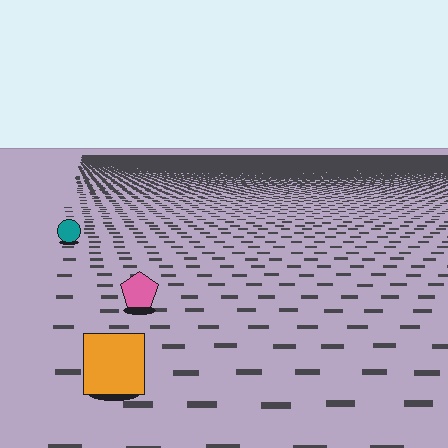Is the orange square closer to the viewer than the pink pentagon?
Yes. The orange square is closer — you can tell from the texture gradient: the ground texture is coarser near it.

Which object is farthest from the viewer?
The teal circle is farthest from the viewer. It appears smaller and the ground texture around it is denser.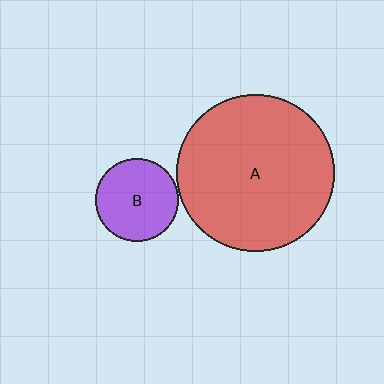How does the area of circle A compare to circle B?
Approximately 3.6 times.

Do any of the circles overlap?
No, none of the circles overlap.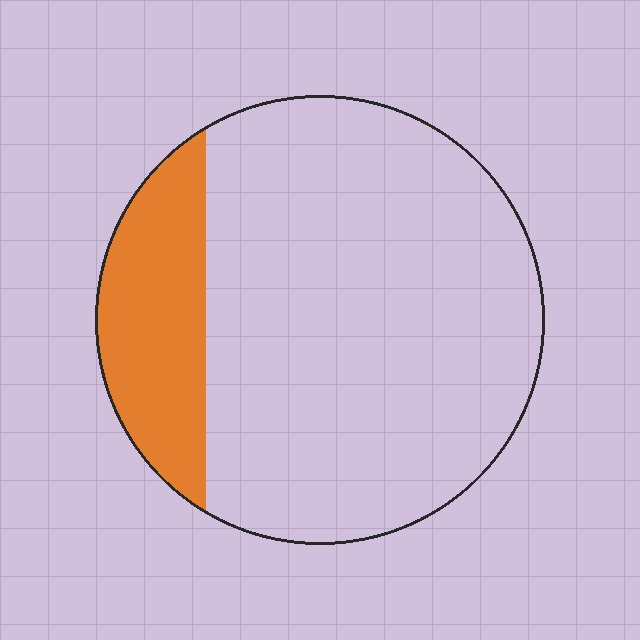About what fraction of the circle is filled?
About one fifth (1/5).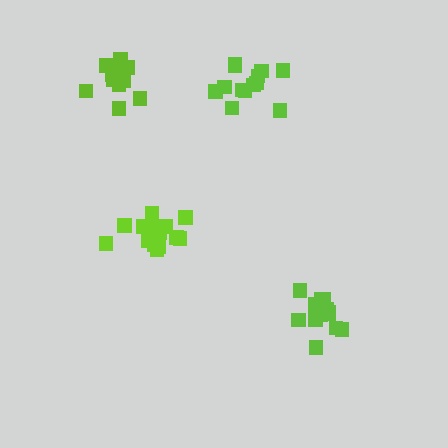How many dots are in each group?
Group 1: 13 dots, Group 2: 13 dots, Group 3: 15 dots, Group 4: 11 dots (52 total).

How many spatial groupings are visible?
There are 4 spatial groupings.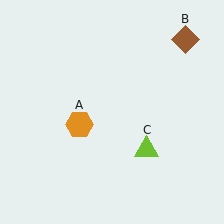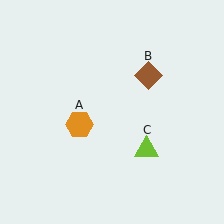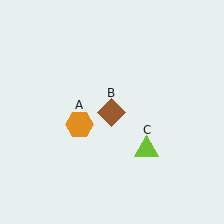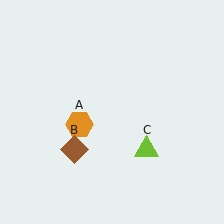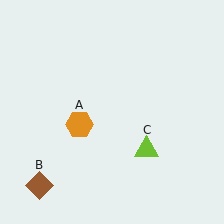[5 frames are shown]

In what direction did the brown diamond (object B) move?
The brown diamond (object B) moved down and to the left.